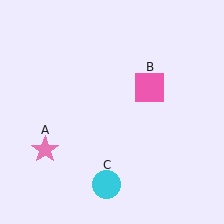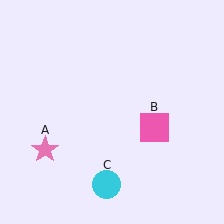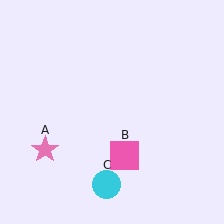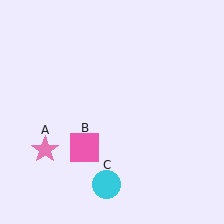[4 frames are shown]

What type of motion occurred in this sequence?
The pink square (object B) rotated clockwise around the center of the scene.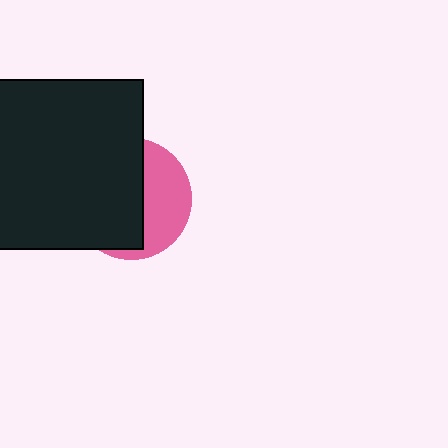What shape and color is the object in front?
The object in front is a black square.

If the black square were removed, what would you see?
You would see the complete pink circle.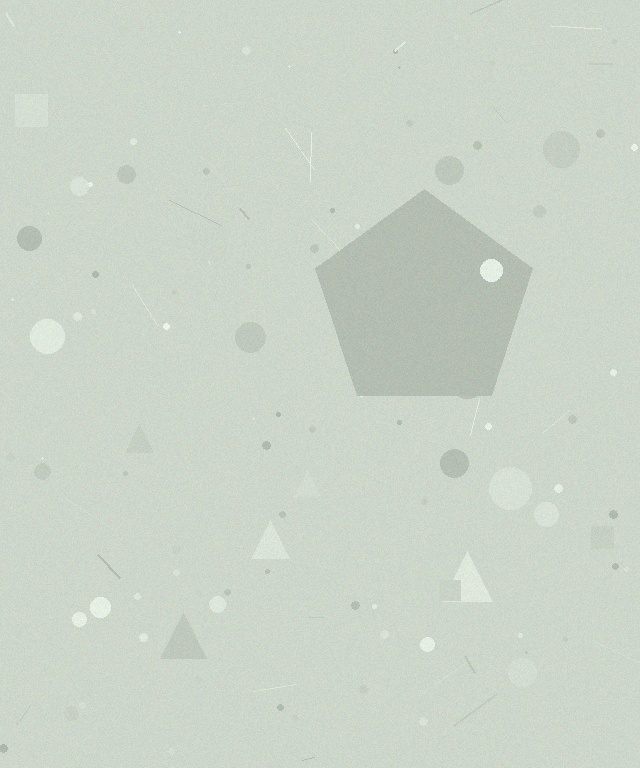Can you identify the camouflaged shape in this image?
The camouflaged shape is a pentagon.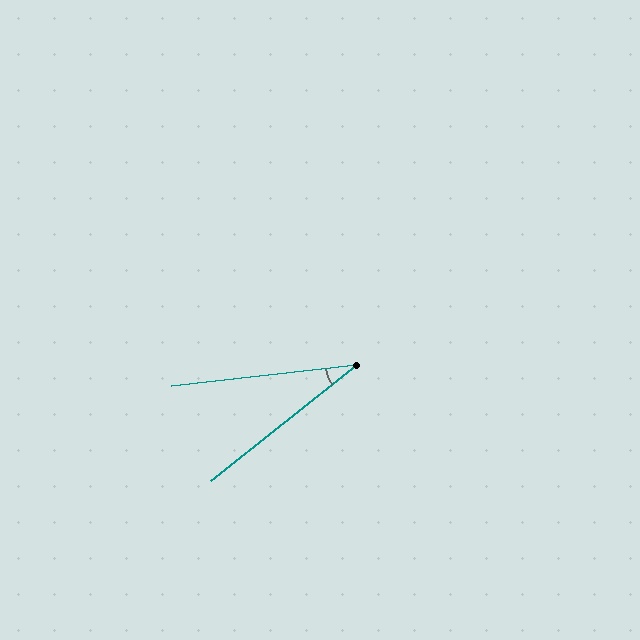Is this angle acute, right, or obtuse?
It is acute.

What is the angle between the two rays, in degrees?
Approximately 32 degrees.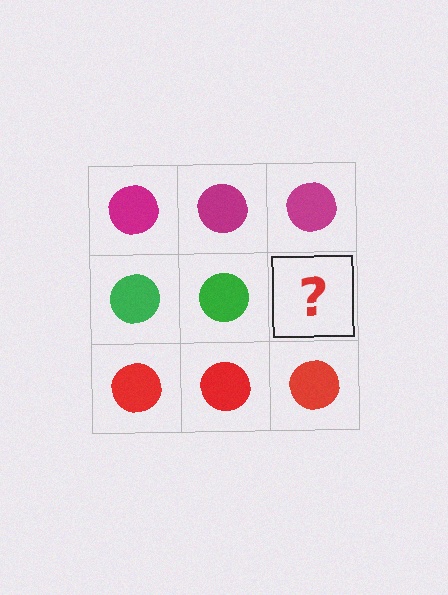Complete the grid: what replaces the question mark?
The question mark should be replaced with a green circle.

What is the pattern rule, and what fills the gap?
The rule is that each row has a consistent color. The gap should be filled with a green circle.